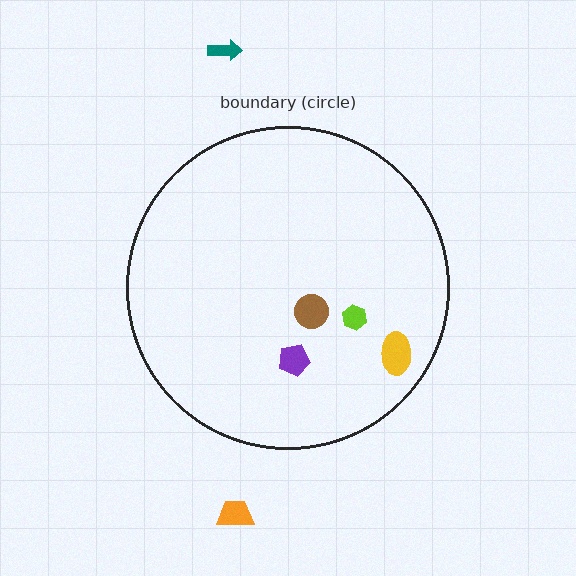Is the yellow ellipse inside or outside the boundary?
Inside.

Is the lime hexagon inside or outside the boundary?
Inside.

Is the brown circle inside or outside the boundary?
Inside.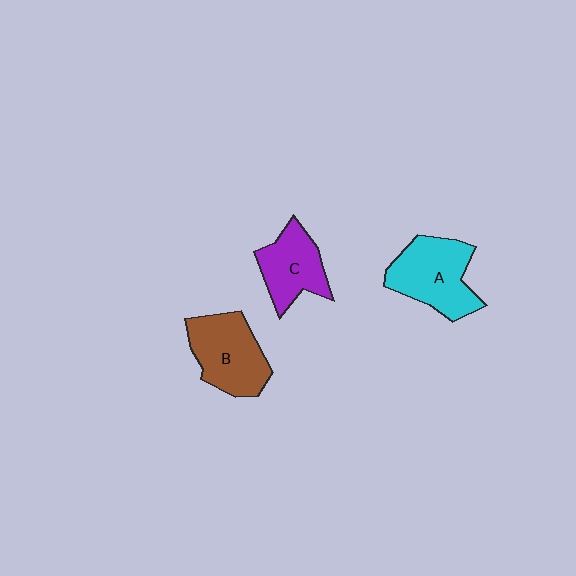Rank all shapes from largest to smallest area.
From largest to smallest: A (cyan), B (brown), C (purple).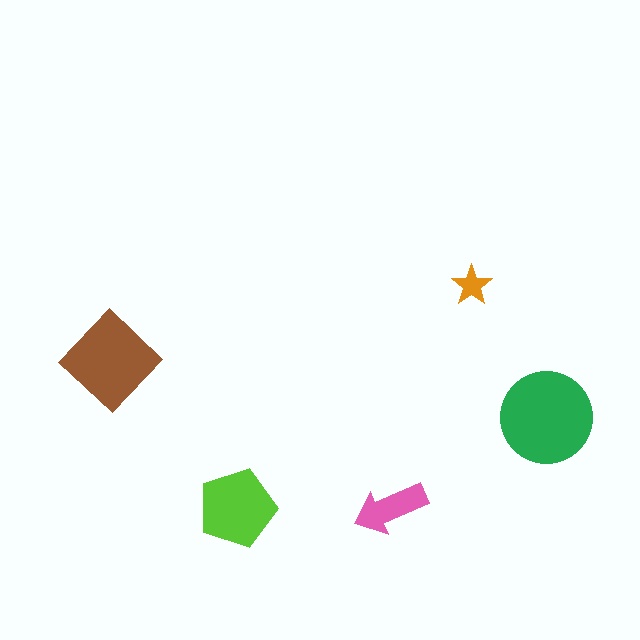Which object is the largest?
The green circle.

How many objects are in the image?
There are 5 objects in the image.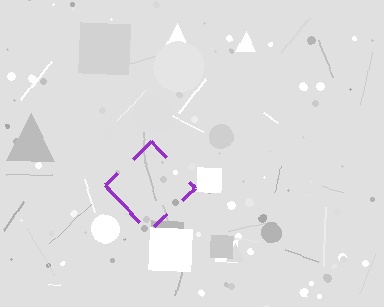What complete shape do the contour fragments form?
The contour fragments form a diamond.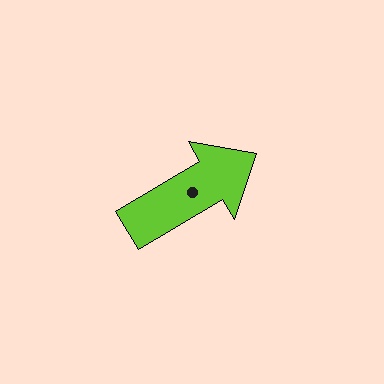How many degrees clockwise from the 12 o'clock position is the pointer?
Approximately 59 degrees.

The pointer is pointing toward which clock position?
Roughly 2 o'clock.